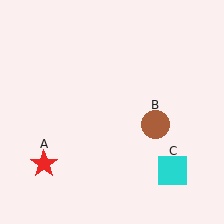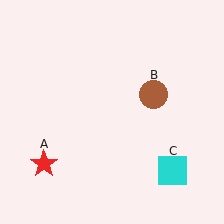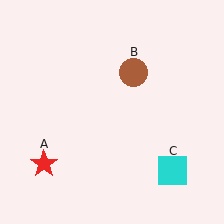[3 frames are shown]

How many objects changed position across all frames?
1 object changed position: brown circle (object B).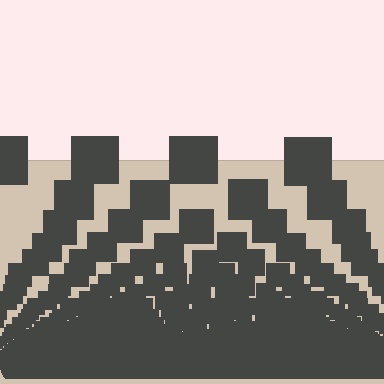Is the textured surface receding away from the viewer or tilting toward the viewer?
The surface appears to tilt toward the viewer. Texture elements get larger and sparser toward the top.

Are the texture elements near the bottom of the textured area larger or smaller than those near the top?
Smaller. The gradient is inverted — elements near the bottom are smaller and denser.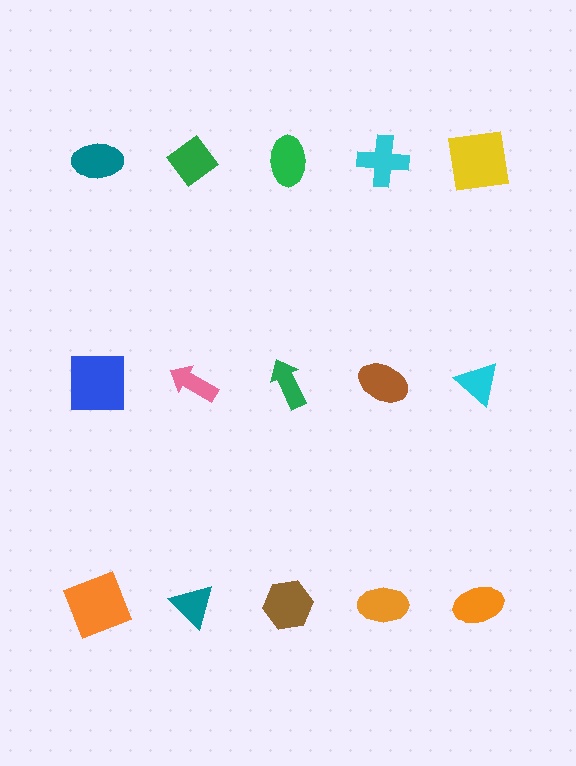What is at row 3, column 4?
An orange ellipse.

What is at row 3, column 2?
A teal triangle.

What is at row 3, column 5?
An orange ellipse.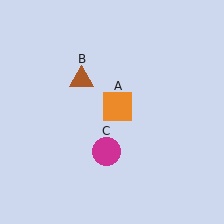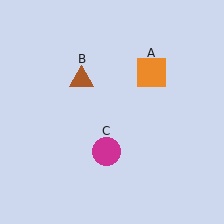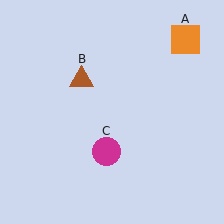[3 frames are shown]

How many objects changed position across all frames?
1 object changed position: orange square (object A).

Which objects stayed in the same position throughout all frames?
Brown triangle (object B) and magenta circle (object C) remained stationary.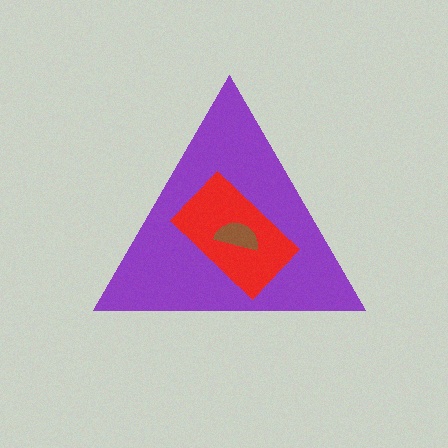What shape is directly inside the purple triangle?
The red rectangle.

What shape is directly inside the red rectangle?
The brown semicircle.